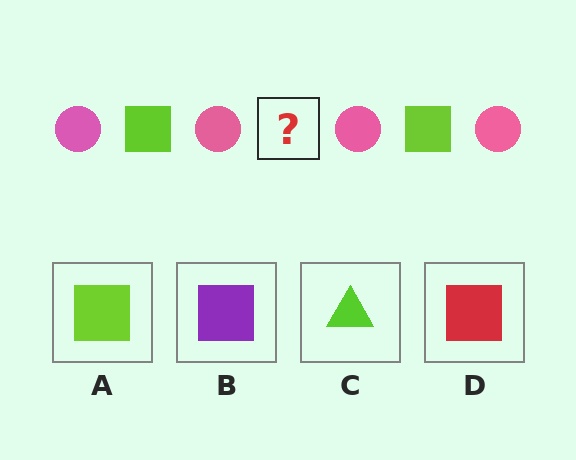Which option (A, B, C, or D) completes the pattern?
A.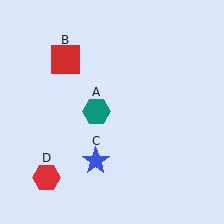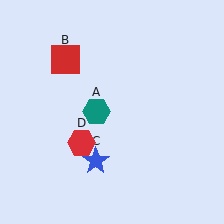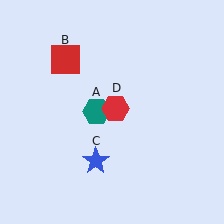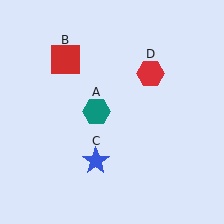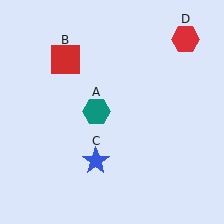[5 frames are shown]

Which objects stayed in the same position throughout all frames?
Teal hexagon (object A) and red square (object B) and blue star (object C) remained stationary.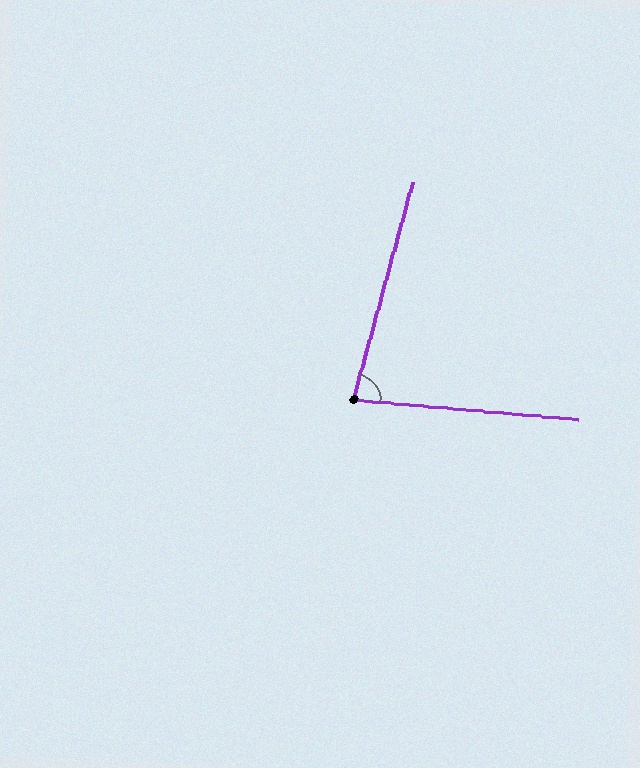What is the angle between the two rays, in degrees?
Approximately 80 degrees.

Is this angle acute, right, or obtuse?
It is acute.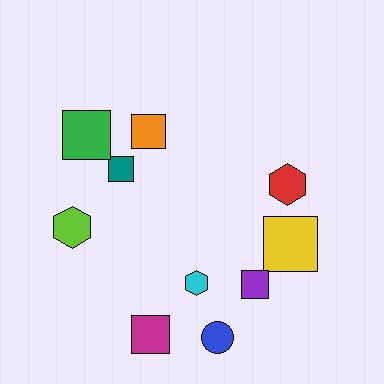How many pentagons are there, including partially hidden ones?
There are no pentagons.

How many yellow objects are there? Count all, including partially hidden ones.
There is 1 yellow object.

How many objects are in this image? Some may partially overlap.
There are 10 objects.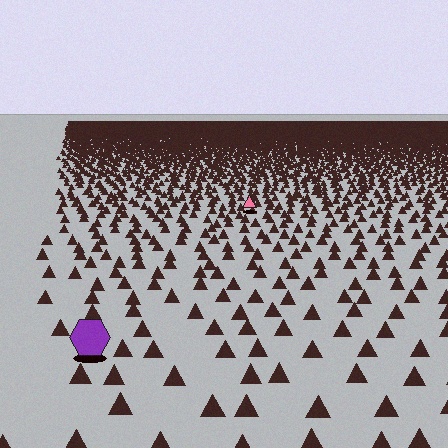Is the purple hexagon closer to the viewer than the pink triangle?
Yes. The purple hexagon is closer — you can tell from the texture gradient: the ground texture is coarser near it.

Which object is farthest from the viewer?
The pink triangle is farthest from the viewer. It appears smaller and the ground texture around it is denser.